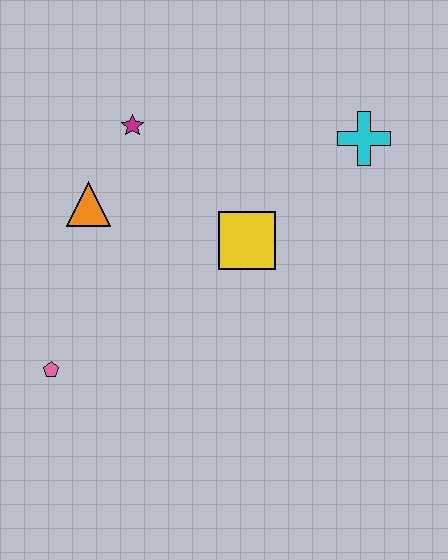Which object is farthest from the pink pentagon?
The cyan cross is farthest from the pink pentagon.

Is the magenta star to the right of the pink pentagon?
Yes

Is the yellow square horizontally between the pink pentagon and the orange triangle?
No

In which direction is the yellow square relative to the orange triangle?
The yellow square is to the right of the orange triangle.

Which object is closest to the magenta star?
The orange triangle is closest to the magenta star.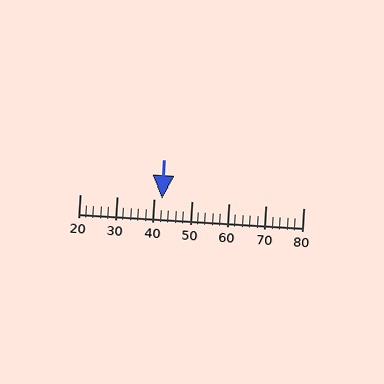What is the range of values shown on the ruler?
The ruler shows values from 20 to 80.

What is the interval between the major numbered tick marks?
The major tick marks are spaced 10 units apart.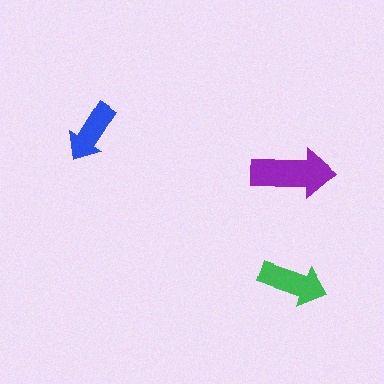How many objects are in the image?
There are 3 objects in the image.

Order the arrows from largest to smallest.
the purple one, the green one, the blue one.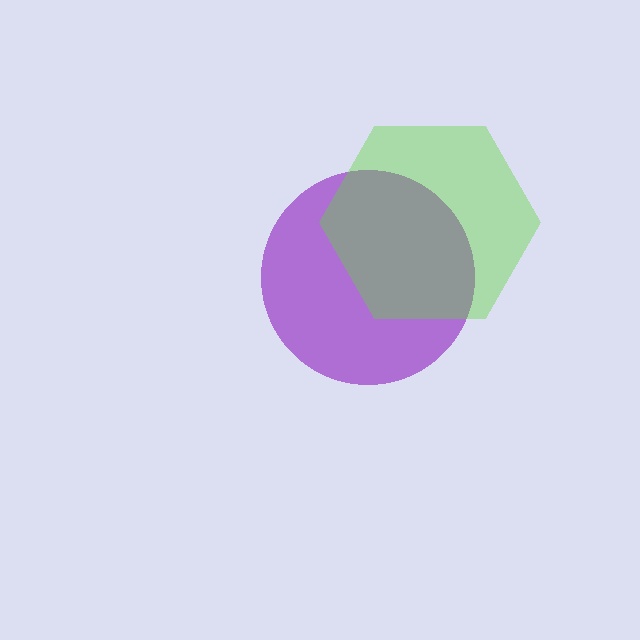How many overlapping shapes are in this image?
There are 2 overlapping shapes in the image.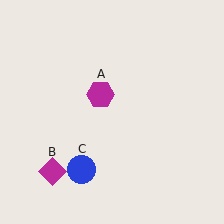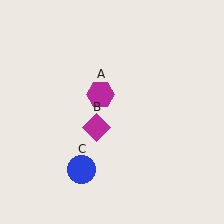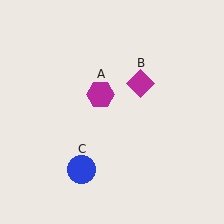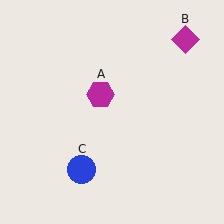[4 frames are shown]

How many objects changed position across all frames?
1 object changed position: magenta diamond (object B).